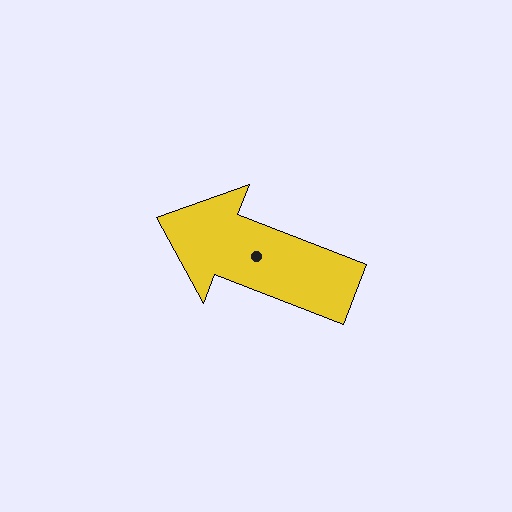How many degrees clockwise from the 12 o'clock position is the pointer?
Approximately 291 degrees.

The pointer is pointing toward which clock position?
Roughly 10 o'clock.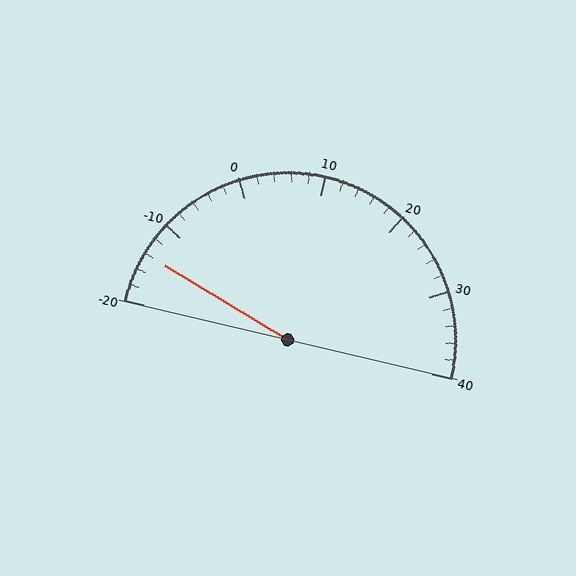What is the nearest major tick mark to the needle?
The nearest major tick mark is -10.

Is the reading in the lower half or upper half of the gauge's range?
The reading is in the lower half of the range (-20 to 40).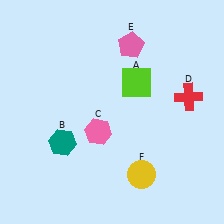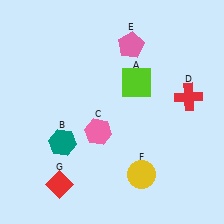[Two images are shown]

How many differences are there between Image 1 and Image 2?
There is 1 difference between the two images.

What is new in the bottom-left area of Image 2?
A red diamond (G) was added in the bottom-left area of Image 2.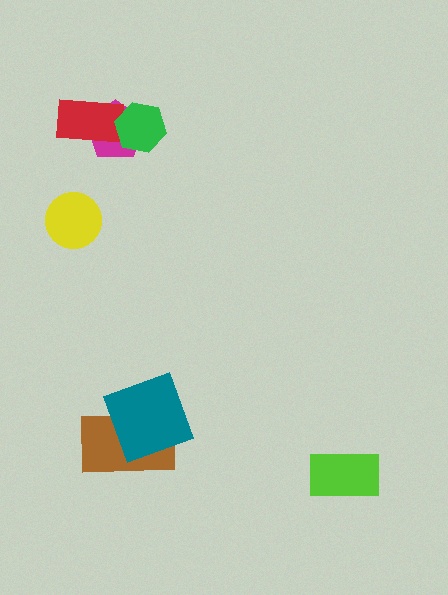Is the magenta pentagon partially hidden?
Yes, it is partially covered by another shape.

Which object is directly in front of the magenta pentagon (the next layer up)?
The red rectangle is directly in front of the magenta pentagon.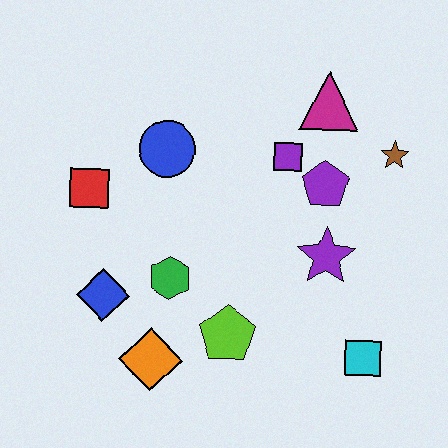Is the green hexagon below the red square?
Yes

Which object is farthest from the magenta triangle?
The orange diamond is farthest from the magenta triangle.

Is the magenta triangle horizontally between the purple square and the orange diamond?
No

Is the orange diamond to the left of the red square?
No